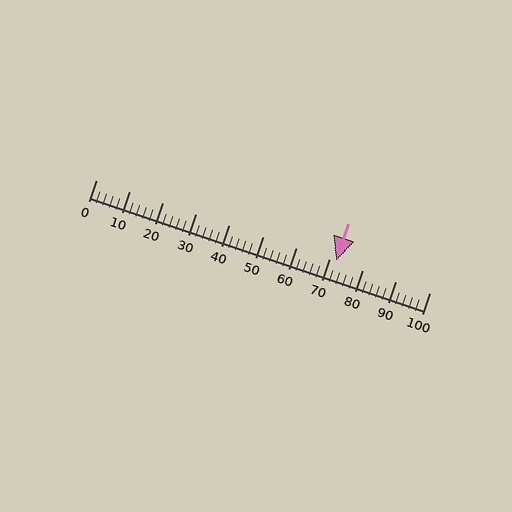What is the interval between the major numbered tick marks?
The major tick marks are spaced 10 units apart.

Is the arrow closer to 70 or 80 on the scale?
The arrow is closer to 70.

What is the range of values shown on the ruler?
The ruler shows values from 0 to 100.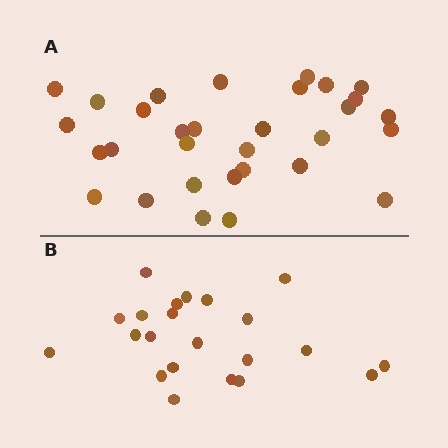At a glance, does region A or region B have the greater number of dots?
Region A (the top region) has more dots.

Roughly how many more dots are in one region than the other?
Region A has roughly 8 or so more dots than region B.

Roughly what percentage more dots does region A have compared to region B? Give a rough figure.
About 40% more.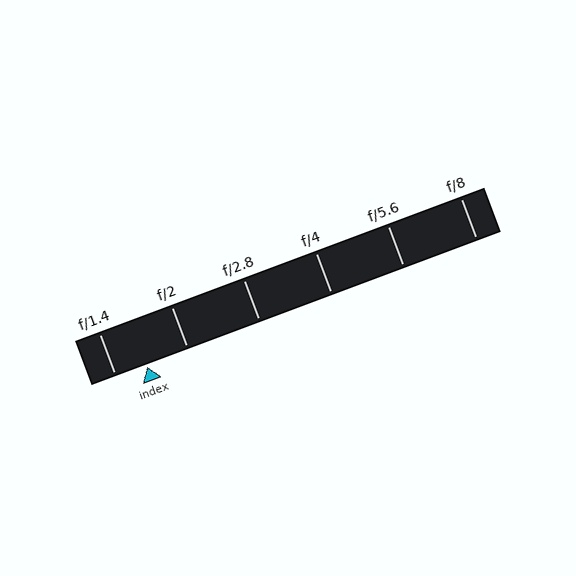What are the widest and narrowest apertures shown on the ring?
The widest aperture shown is f/1.4 and the narrowest is f/8.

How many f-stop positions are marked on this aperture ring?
There are 6 f-stop positions marked.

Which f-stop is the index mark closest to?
The index mark is closest to f/1.4.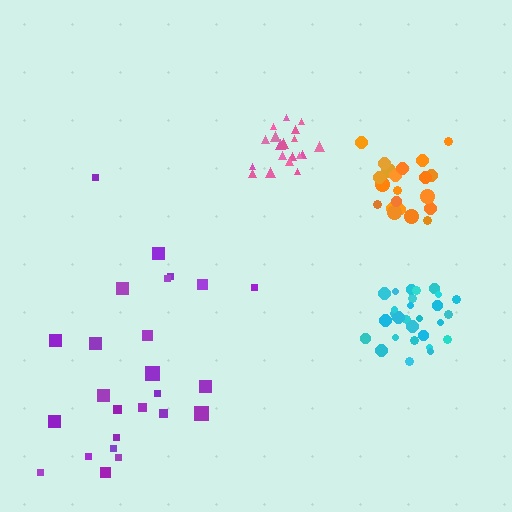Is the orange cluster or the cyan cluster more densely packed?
Cyan.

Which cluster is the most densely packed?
Cyan.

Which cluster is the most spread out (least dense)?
Purple.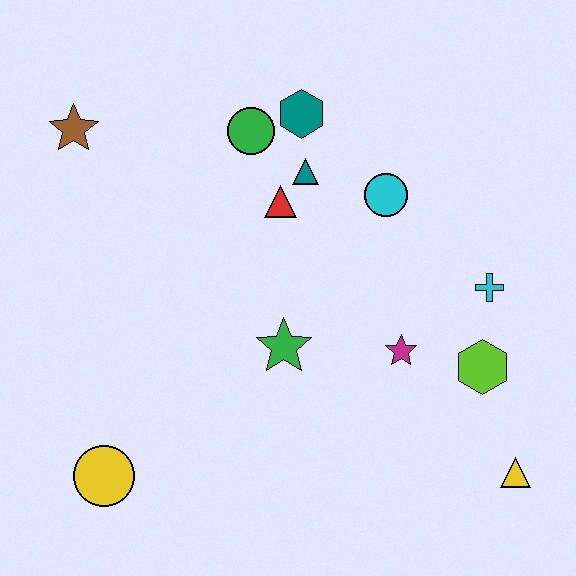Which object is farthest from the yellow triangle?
The brown star is farthest from the yellow triangle.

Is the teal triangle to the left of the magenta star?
Yes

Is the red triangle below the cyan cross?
No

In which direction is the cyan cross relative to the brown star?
The cyan cross is to the right of the brown star.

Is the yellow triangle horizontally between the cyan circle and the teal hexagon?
No